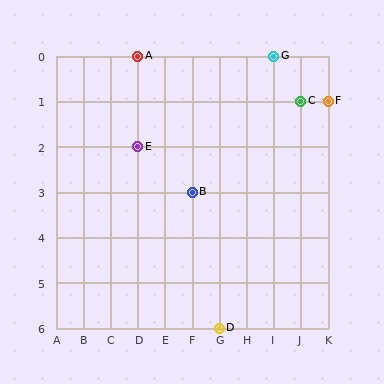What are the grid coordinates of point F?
Point F is at grid coordinates (K, 1).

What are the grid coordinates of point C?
Point C is at grid coordinates (J, 1).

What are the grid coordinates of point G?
Point G is at grid coordinates (I, 0).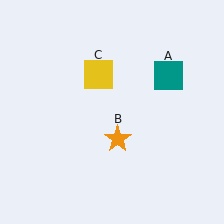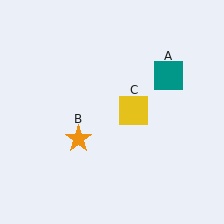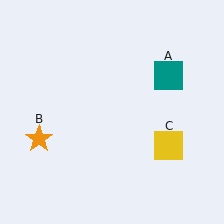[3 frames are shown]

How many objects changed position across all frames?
2 objects changed position: orange star (object B), yellow square (object C).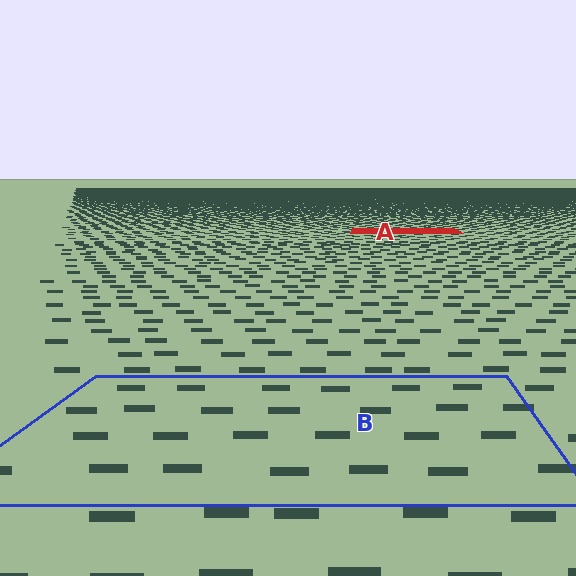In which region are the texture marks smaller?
The texture marks are smaller in region A, because it is farther away.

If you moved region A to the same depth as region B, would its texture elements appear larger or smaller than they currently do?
They would appear larger. At a closer depth, the same texture elements are projected at a bigger on-screen size.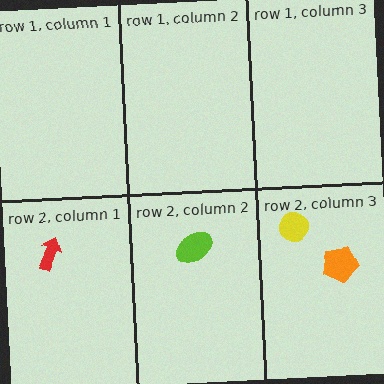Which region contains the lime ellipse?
The row 2, column 2 region.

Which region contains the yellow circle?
The row 2, column 3 region.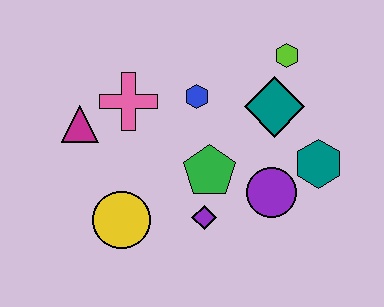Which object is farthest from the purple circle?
The magenta triangle is farthest from the purple circle.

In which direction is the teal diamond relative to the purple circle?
The teal diamond is above the purple circle.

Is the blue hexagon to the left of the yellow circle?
No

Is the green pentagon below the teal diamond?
Yes